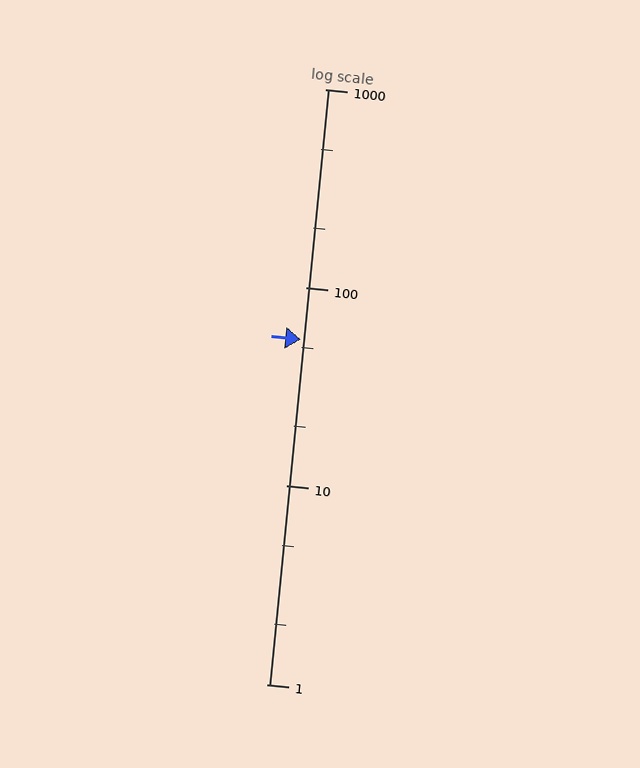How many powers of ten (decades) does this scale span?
The scale spans 3 decades, from 1 to 1000.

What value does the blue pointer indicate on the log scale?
The pointer indicates approximately 55.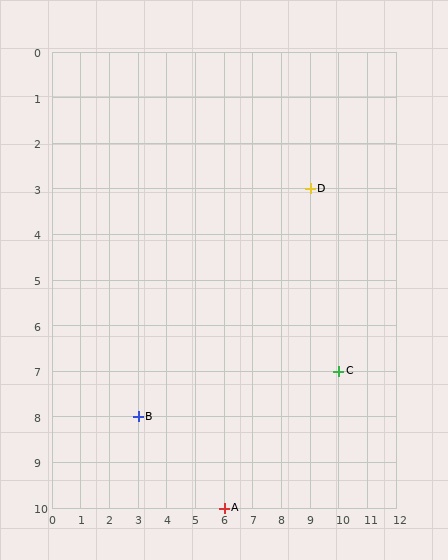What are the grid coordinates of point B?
Point B is at grid coordinates (3, 8).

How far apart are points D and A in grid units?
Points D and A are 3 columns and 7 rows apart (about 7.6 grid units diagonally).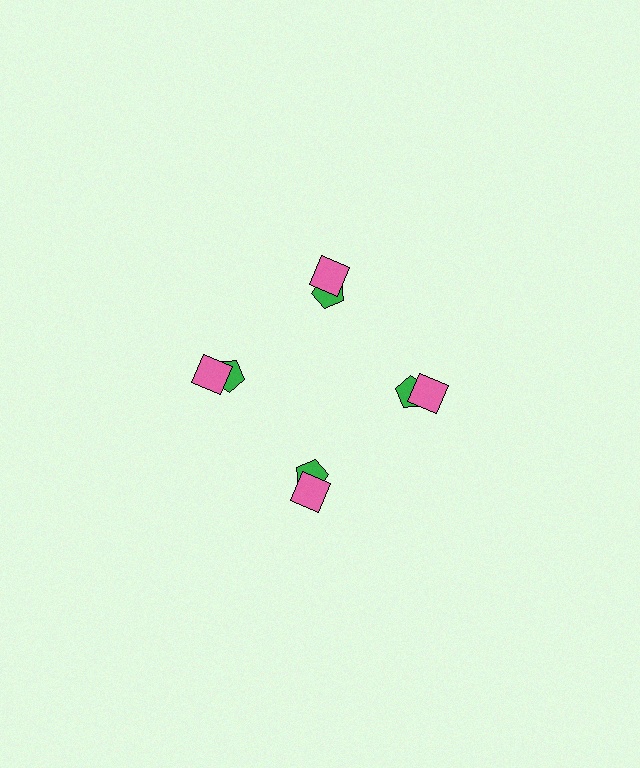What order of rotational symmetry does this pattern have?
This pattern has 4-fold rotational symmetry.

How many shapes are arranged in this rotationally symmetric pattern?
There are 8 shapes, arranged in 4 groups of 2.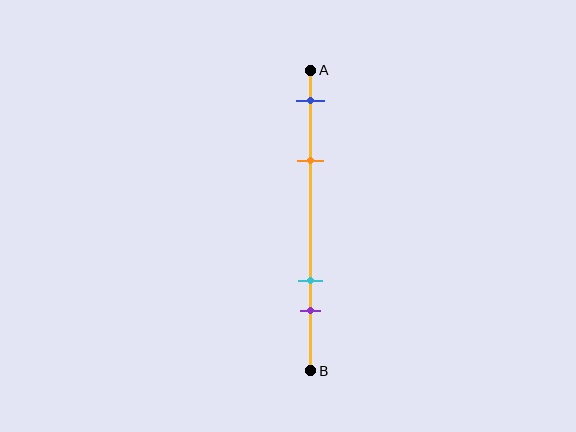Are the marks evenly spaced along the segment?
No, the marks are not evenly spaced.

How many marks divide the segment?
There are 4 marks dividing the segment.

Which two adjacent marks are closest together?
The cyan and purple marks are the closest adjacent pair.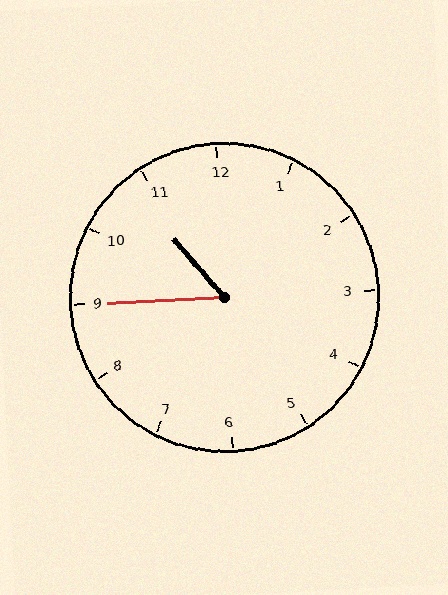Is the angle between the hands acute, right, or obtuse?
It is acute.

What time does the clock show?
10:45.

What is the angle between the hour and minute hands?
Approximately 52 degrees.